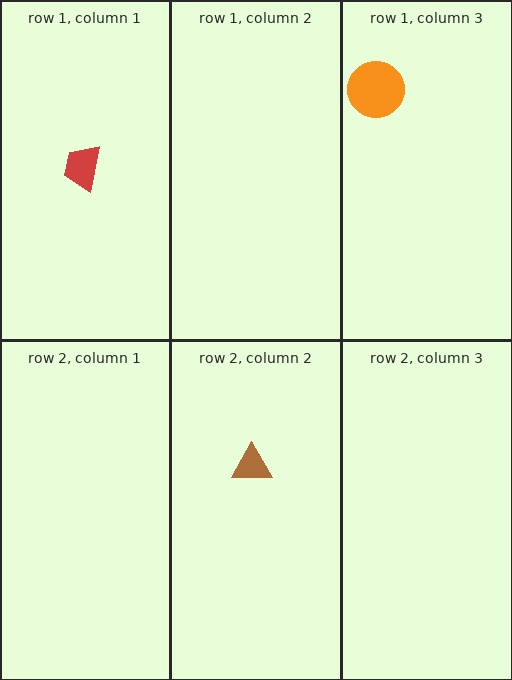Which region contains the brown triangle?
The row 2, column 2 region.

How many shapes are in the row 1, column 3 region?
1.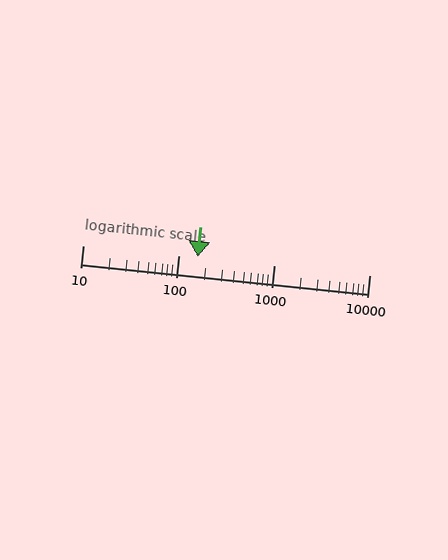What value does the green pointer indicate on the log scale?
The pointer indicates approximately 160.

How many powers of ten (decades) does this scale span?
The scale spans 3 decades, from 10 to 10000.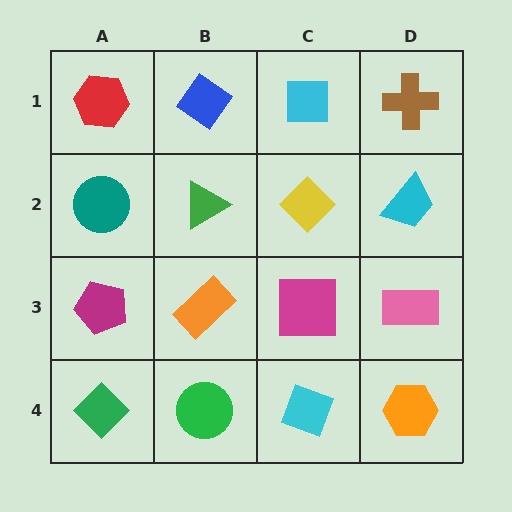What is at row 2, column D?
A cyan trapezoid.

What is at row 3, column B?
An orange rectangle.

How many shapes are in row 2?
4 shapes.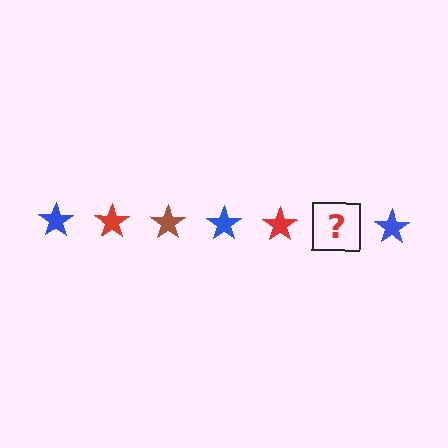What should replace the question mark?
The question mark should be replaced with a brown star.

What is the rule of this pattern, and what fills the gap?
The rule is that the pattern cycles through blue, red, brown stars. The gap should be filled with a brown star.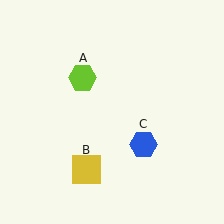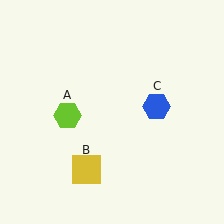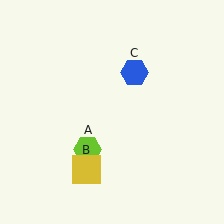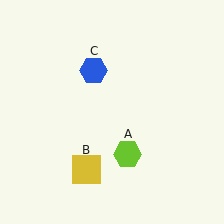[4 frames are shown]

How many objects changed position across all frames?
2 objects changed position: lime hexagon (object A), blue hexagon (object C).